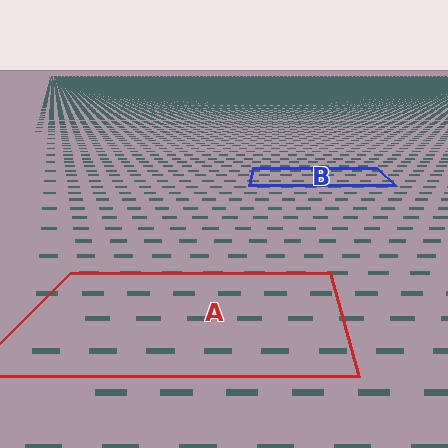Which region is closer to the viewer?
Region A is closer. The texture elements there are larger and more spread out.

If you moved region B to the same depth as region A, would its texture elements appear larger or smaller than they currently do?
They would appear larger. At a closer depth, the same texture elements are projected at a bigger on-screen size.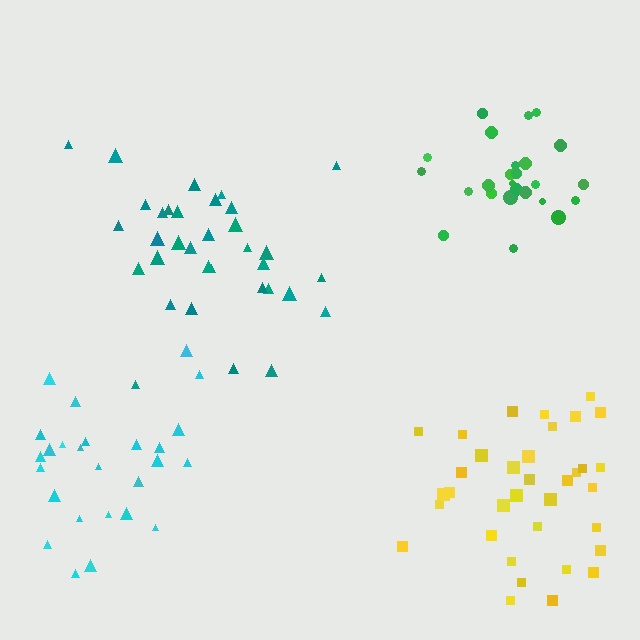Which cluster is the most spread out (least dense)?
Teal.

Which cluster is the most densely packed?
Green.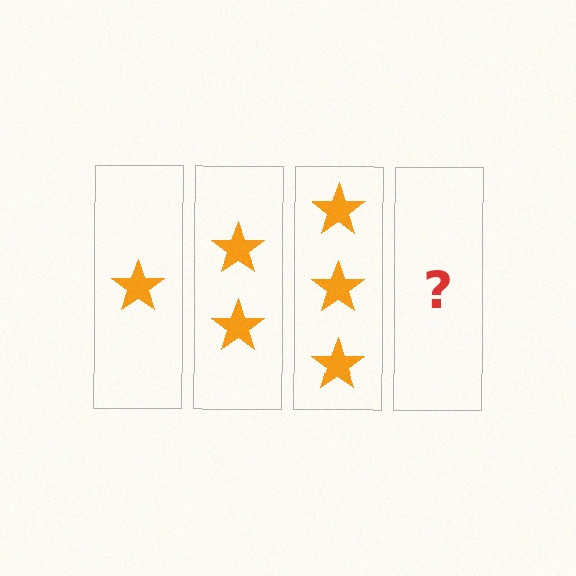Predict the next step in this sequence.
The next step is 4 stars.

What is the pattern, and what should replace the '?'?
The pattern is that each step adds one more star. The '?' should be 4 stars.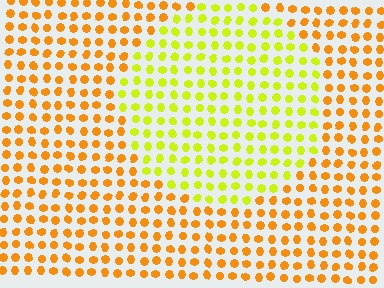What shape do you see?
I see a circle.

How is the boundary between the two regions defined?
The boundary is defined purely by a slight shift in hue (about 38 degrees). Spacing, size, and orientation are identical on both sides.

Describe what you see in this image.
The image is filled with small orange elements in a uniform arrangement. A circle-shaped region is visible where the elements are tinted to a slightly different hue, forming a subtle color boundary.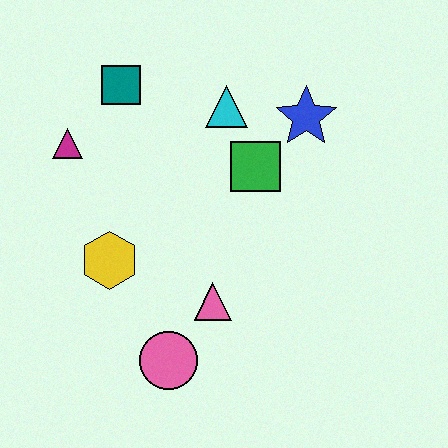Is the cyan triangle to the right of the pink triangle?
Yes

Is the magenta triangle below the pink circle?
No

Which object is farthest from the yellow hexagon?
The blue star is farthest from the yellow hexagon.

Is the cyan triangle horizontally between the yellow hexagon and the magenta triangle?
No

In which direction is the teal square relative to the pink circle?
The teal square is above the pink circle.